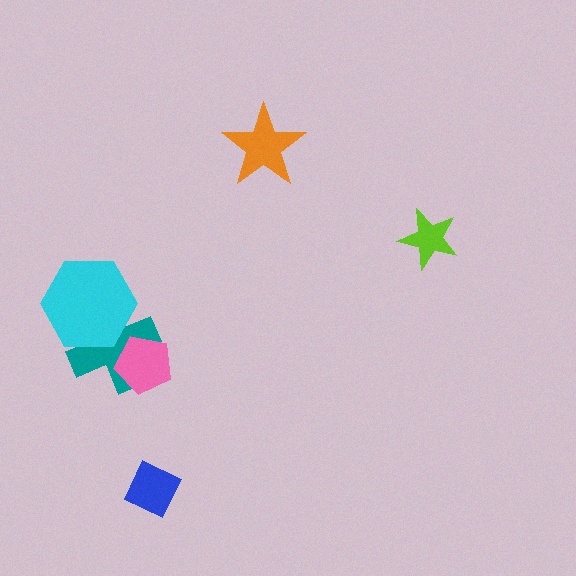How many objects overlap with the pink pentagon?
1 object overlaps with the pink pentagon.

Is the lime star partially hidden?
No, no other shape covers it.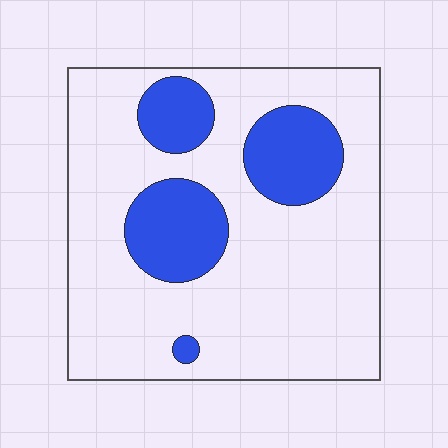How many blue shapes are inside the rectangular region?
4.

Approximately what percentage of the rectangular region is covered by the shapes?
Approximately 20%.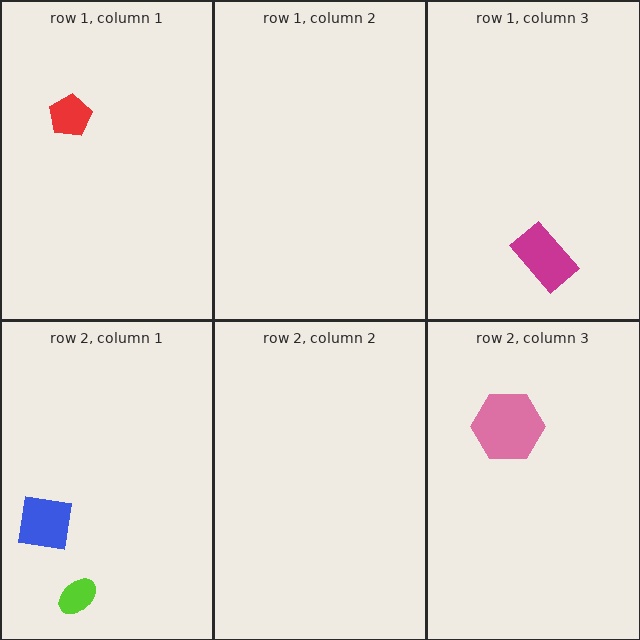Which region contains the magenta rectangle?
The row 1, column 3 region.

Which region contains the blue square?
The row 2, column 1 region.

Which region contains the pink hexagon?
The row 2, column 3 region.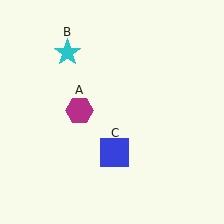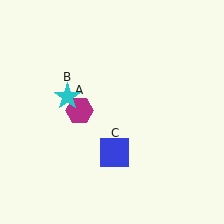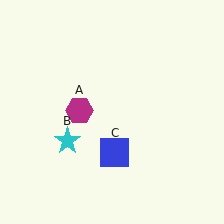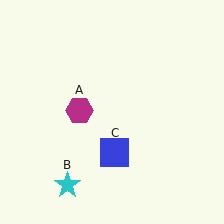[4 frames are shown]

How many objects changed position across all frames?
1 object changed position: cyan star (object B).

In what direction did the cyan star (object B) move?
The cyan star (object B) moved down.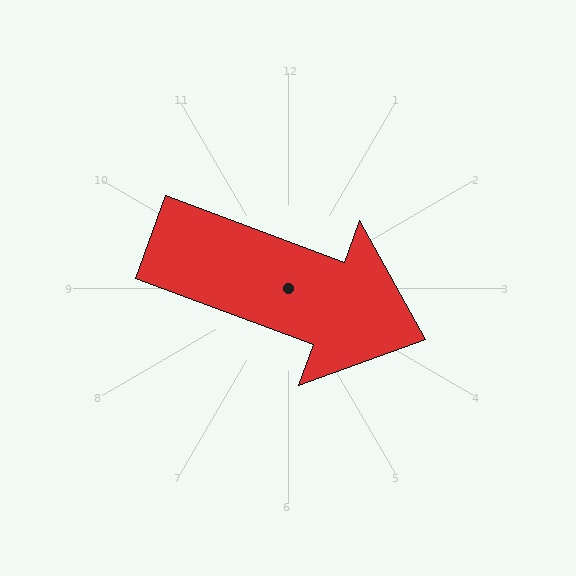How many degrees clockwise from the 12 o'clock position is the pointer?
Approximately 110 degrees.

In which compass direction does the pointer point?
East.